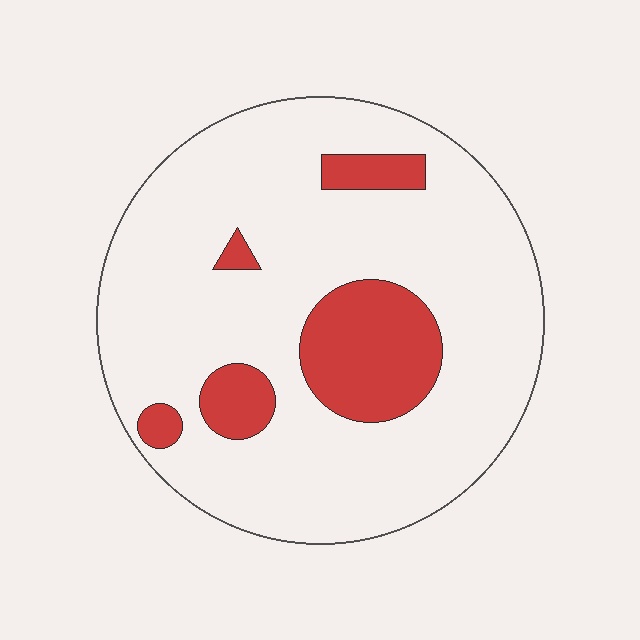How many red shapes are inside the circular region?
5.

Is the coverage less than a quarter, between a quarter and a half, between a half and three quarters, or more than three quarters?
Less than a quarter.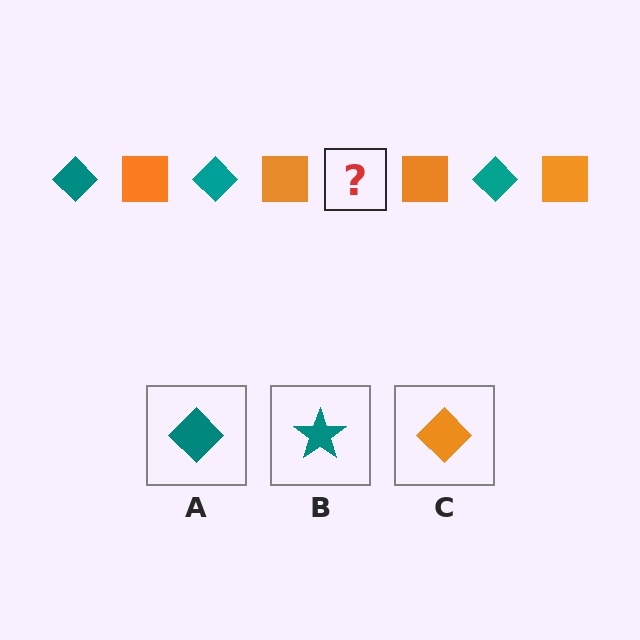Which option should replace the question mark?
Option A.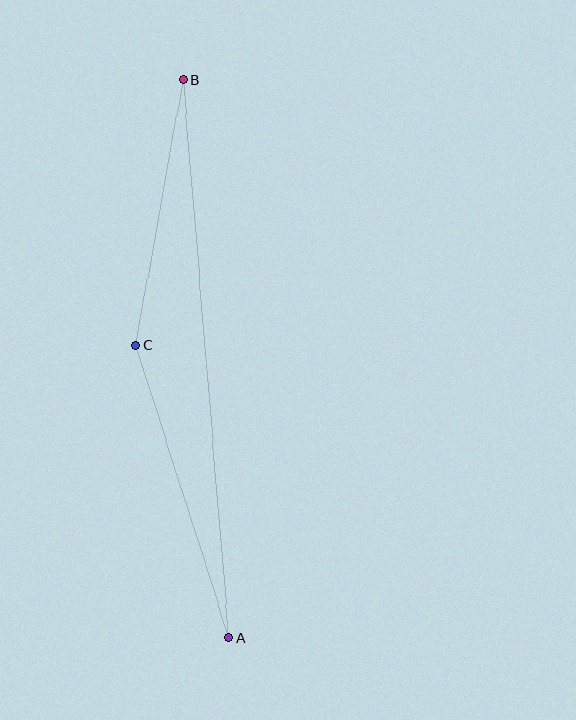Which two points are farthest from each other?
Points A and B are farthest from each other.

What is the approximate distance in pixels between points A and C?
The distance between A and C is approximately 307 pixels.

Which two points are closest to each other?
Points B and C are closest to each other.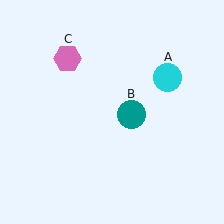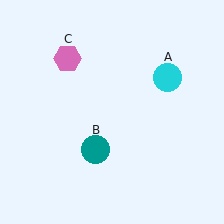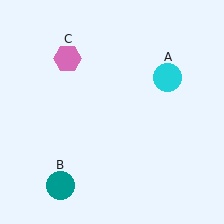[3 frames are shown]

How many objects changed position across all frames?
1 object changed position: teal circle (object B).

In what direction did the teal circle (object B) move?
The teal circle (object B) moved down and to the left.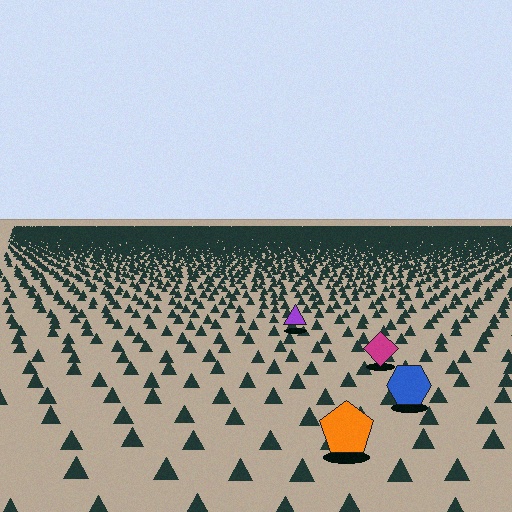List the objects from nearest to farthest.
From nearest to farthest: the orange pentagon, the blue hexagon, the magenta diamond, the purple triangle.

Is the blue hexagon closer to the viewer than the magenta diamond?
Yes. The blue hexagon is closer — you can tell from the texture gradient: the ground texture is coarser near it.